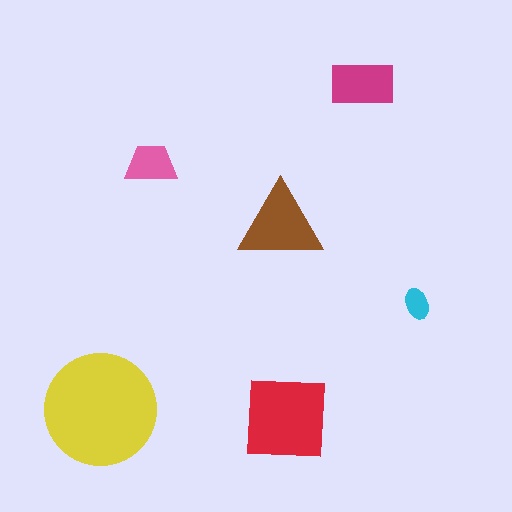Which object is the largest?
The yellow circle.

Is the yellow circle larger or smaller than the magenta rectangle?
Larger.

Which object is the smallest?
The cyan ellipse.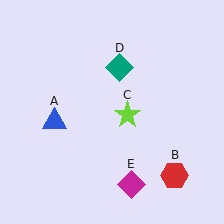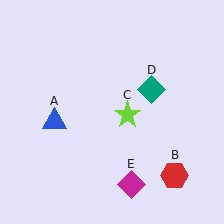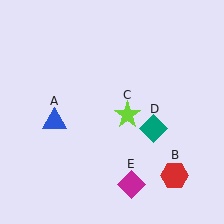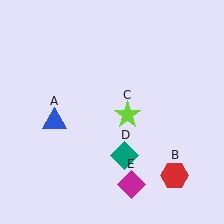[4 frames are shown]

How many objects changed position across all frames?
1 object changed position: teal diamond (object D).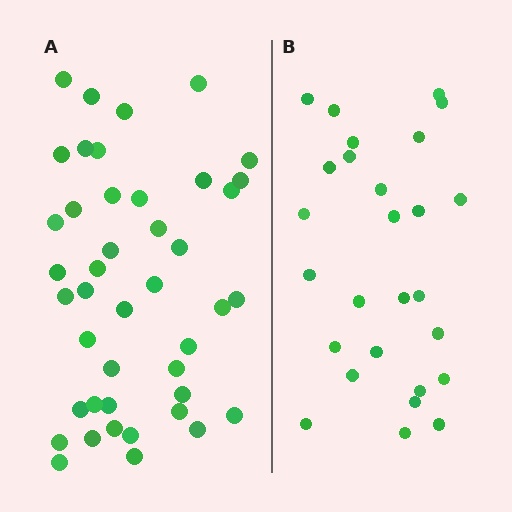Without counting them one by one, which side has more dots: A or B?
Region A (the left region) has more dots.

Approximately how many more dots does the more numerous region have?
Region A has approximately 15 more dots than region B.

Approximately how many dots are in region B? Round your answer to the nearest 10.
About 30 dots. (The exact count is 27, which rounds to 30.)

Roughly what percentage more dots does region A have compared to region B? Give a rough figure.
About 60% more.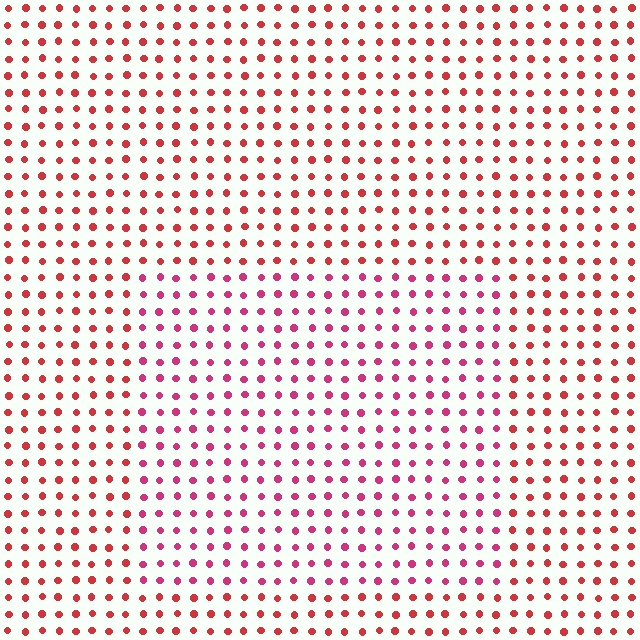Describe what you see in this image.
The image is filled with small red elements in a uniform arrangement. A rectangle-shaped region is visible where the elements are tinted to a slightly different hue, forming a subtle color boundary.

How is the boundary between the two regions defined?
The boundary is defined purely by a slight shift in hue (about 25 degrees). Spacing, size, and orientation are identical on both sides.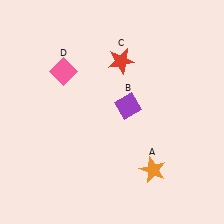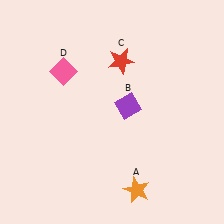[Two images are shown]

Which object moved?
The orange star (A) moved down.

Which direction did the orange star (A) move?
The orange star (A) moved down.